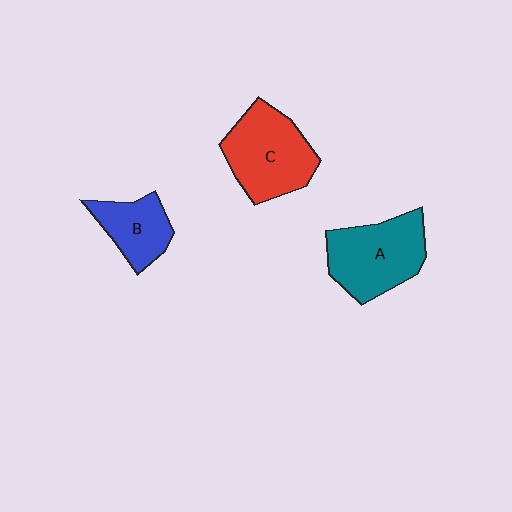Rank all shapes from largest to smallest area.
From largest to smallest: C (red), A (teal), B (blue).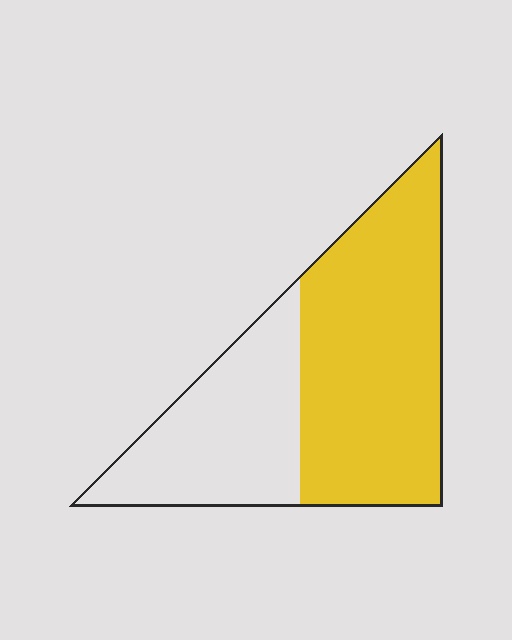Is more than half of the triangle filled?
Yes.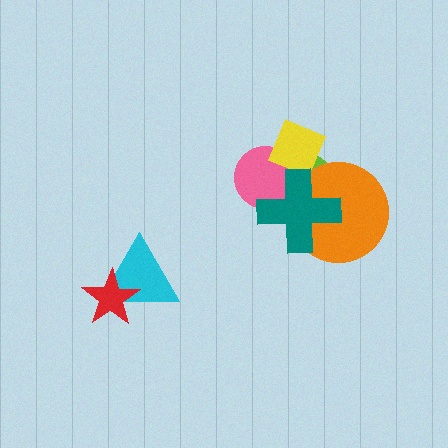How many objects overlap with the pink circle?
3 objects overlap with the pink circle.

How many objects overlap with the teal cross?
4 objects overlap with the teal cross.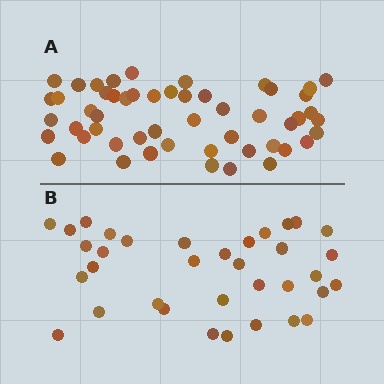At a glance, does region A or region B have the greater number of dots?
Region A (the top region) has more dots.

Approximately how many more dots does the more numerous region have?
Region A has approximately 15 more dots than region B.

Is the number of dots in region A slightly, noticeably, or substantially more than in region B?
Region A has substantially more. The ratio is roughly 1.5 to 1.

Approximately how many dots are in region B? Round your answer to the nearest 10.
About 40 dots. (The exact count is 35, which rounds to 40.)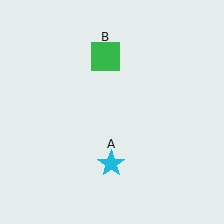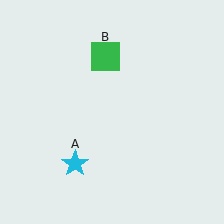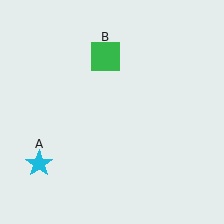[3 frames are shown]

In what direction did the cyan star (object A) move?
The cyan star (object A) moved left.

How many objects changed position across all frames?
1 object changed position: cyan star (object A).